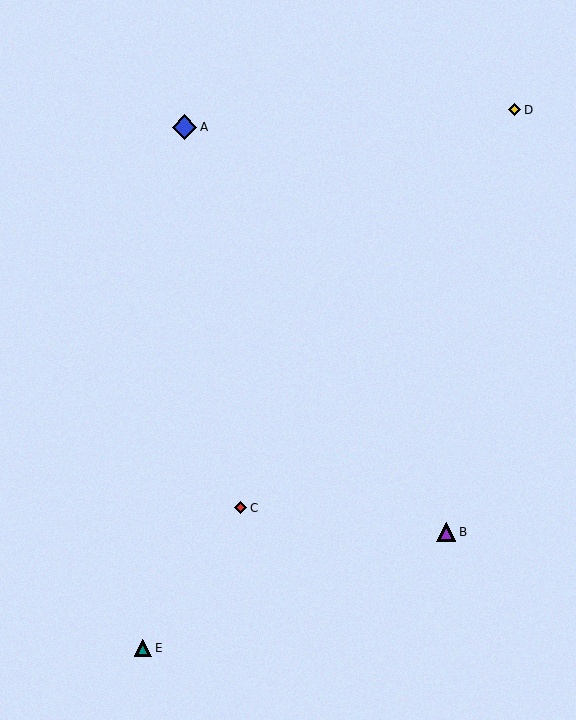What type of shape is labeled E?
Shape E is a teal triangle.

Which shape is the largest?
The blue diamond (labeled A) is the largest.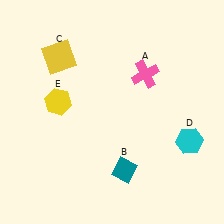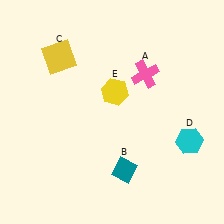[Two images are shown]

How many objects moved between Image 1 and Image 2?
1 object moved between the two images.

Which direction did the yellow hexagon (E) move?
The yellow hexagon (E) moved right.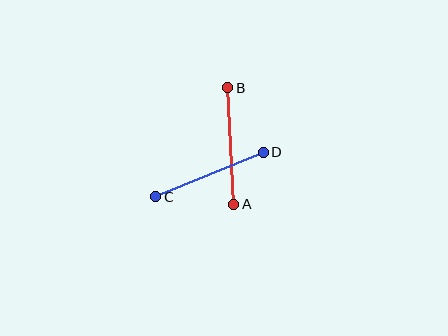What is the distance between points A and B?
The distance is approximately 117 pixels.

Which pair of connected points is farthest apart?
Points A and B are farthest apart.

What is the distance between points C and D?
The distance is approximately 116 pixels.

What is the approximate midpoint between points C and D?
The midpoint is at approximately (210, 174) pixels.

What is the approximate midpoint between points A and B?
The midpoint is at approximately (231, 146) pixels.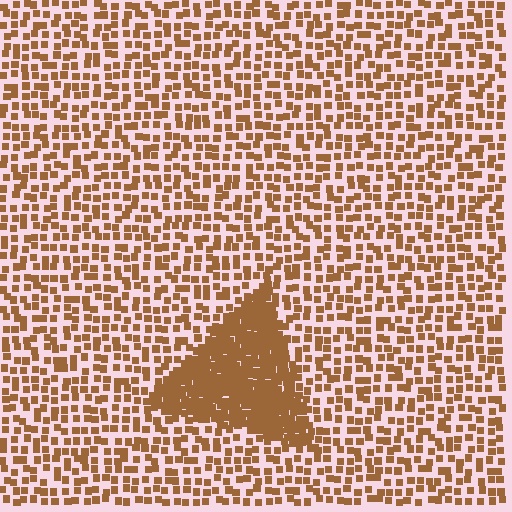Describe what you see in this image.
The image contains small brown elements arranged at two different densities. A triangle-shaped region is visible where the elements are more densely packed than the surrounding area.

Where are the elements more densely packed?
The elements are more densely packed inside the triangle boundary.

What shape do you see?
I see a triangle.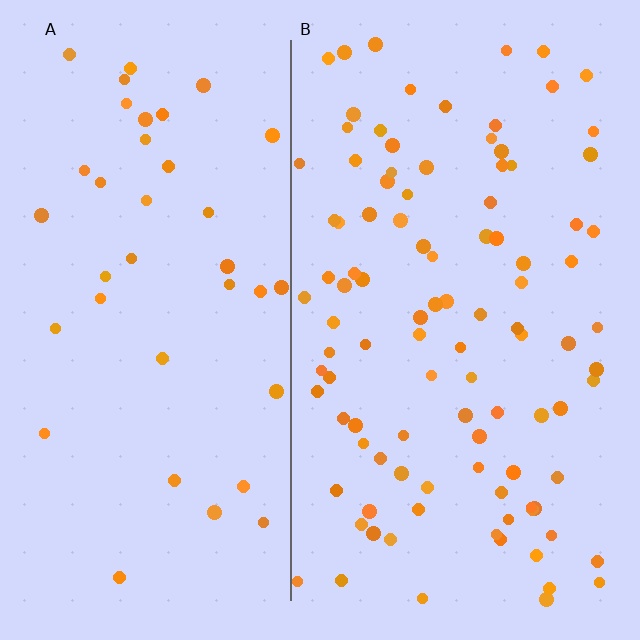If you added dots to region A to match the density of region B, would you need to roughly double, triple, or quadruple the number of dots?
Approximately triple.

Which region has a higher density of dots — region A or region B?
B (the right).